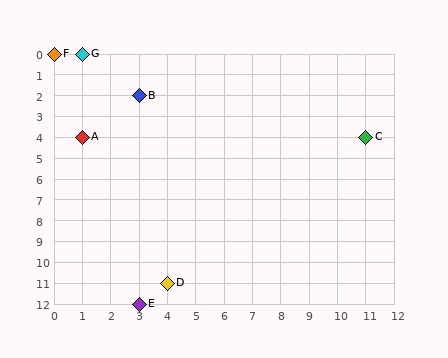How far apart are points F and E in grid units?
Points F and E are 3 columns and 12 rows apart (about 12.4 grid units diagonally).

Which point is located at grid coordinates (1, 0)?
Point G is at (1, 0).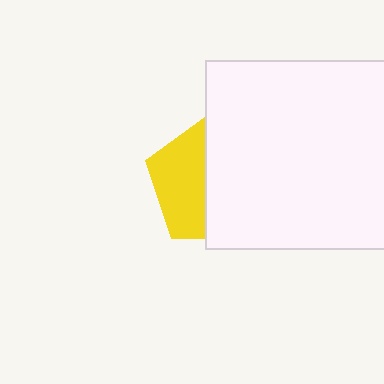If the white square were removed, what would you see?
You would see the complete yellow pentagon.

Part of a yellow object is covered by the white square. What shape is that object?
It is a pentagon.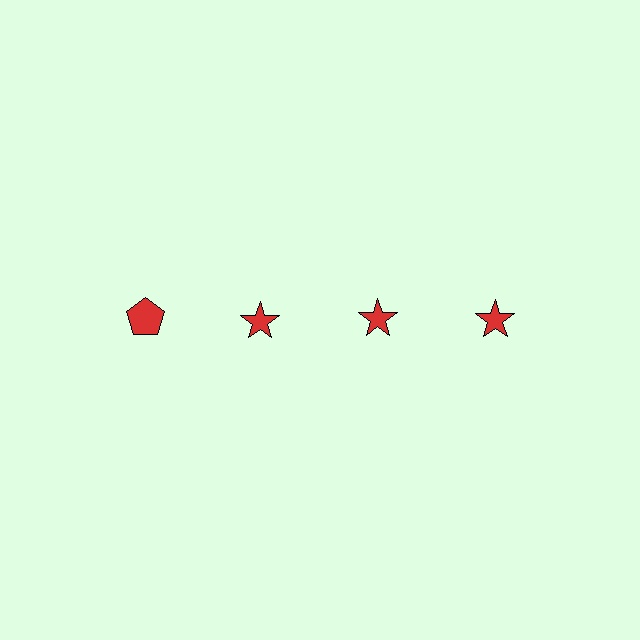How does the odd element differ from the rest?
It has a different shape: pentagon instead of star.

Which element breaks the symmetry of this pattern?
The red pentagon in the top row, leftmost column breaks the symmetry. All other shapes are red stars.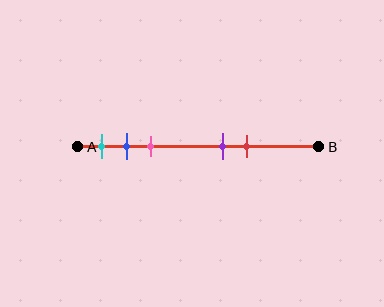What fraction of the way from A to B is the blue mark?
The blue mark is approximately 20% (0.2) of the way from A to B.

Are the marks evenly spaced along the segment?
No, the marks are not evenly spaced.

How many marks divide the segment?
There are 5 marks dividing the segment.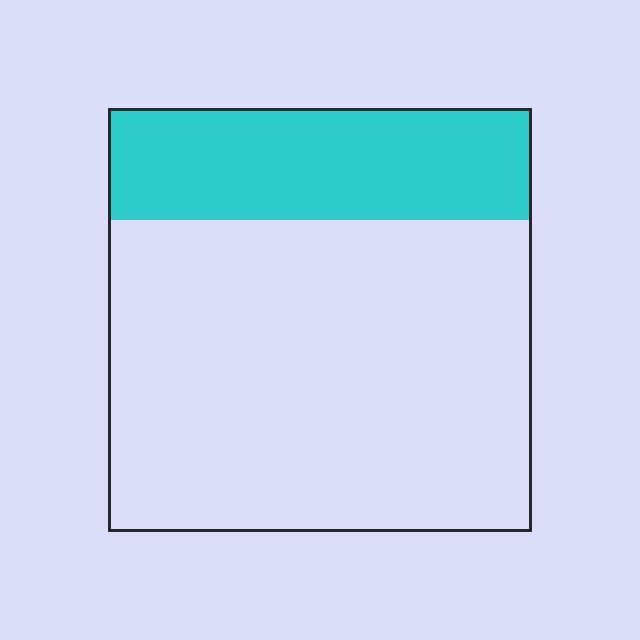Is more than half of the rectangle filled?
No.